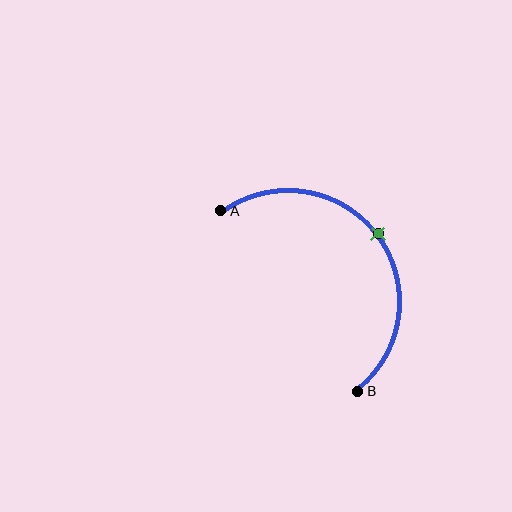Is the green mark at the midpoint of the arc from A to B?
Yes. The green mark lies on the arc at equal arc-length from both A and B — it is the arc midpoint.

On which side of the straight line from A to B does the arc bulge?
The arc bulges above and to the right of the straight line connecting A and B.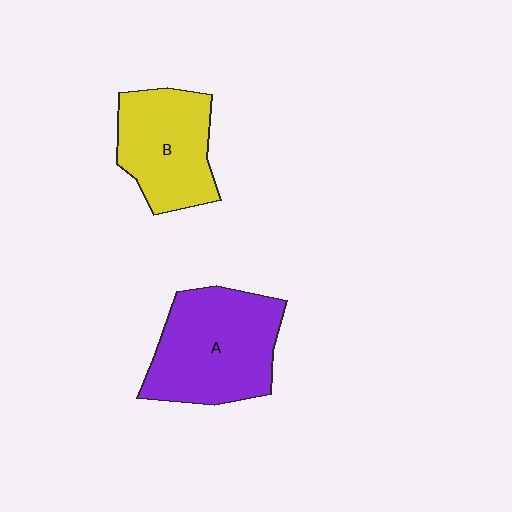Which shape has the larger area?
Shape A (purple).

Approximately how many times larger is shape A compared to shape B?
Approximately 1.3 times.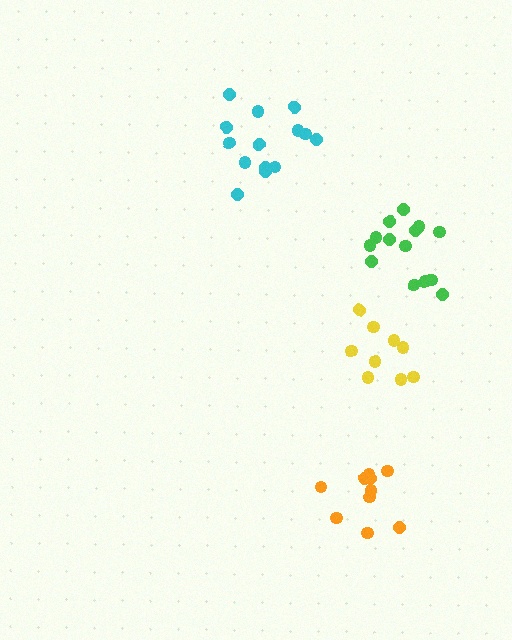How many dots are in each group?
Group 1: 9 dots, Group 2: 10 dots, Group 3: 14 dots, Group 4: 14 dots (47 total).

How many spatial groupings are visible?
There are 4 spatial groupings.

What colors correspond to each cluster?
The clusters are colored: yellow, orange, green, cyan.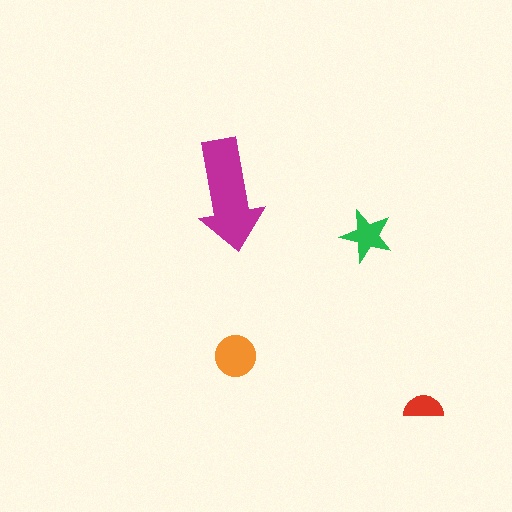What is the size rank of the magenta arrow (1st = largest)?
1st.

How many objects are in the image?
There are 4 objects in the image.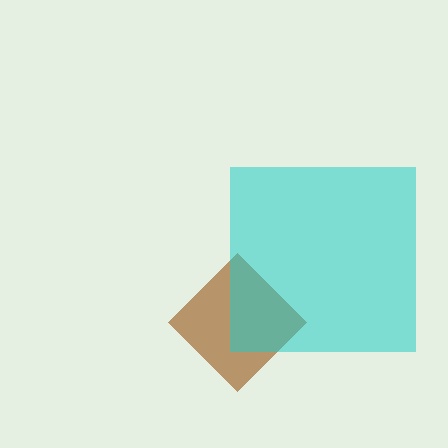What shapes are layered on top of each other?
The layered shapes are: a brown diamond, a cyan square.